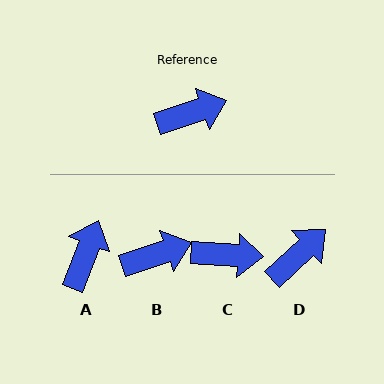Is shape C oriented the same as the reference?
No, it is off by about 22 degrees.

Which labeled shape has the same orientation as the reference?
B.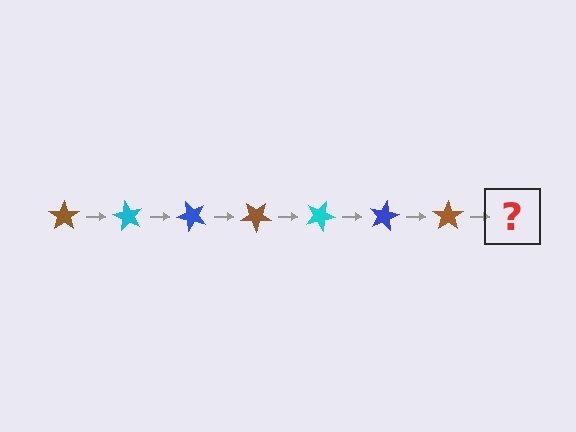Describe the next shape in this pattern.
It should be a cyan star, rotated 420 degrees from the start.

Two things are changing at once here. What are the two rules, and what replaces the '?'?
The two rules are that it rotates 60 degrees each step and the color cycles through brown, cyan, and blue. The '?' should be a cyan star, rotated 420 degrees from the start.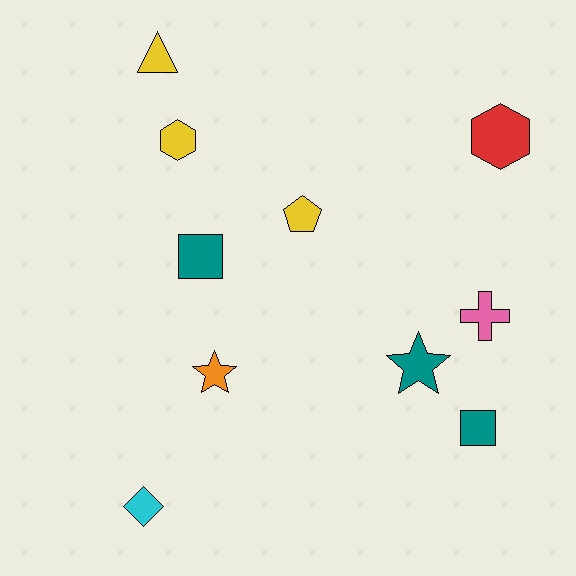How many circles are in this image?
There are no circles.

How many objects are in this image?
There are 10 objects.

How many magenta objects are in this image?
There are no magenta objects.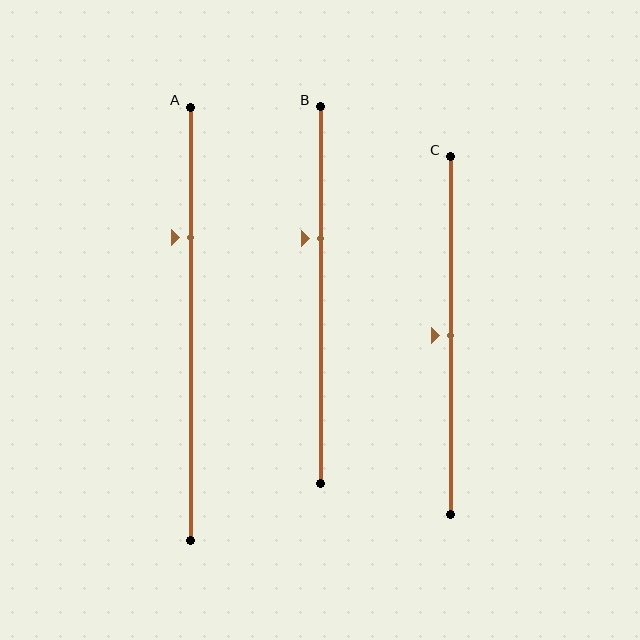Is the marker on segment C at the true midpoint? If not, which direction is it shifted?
Yes, the marker on segment C is at the true midpoint.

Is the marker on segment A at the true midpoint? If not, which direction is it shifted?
No, the marker on segment A is shifted upward by about 20% of the segment length.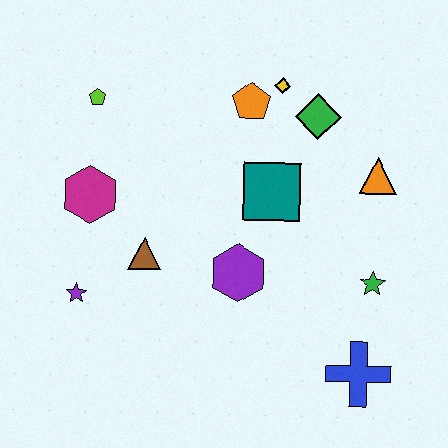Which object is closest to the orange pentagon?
The yellow diamond is closest to the orange pentagon.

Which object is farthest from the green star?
The lime pentagon is farthest from the green star.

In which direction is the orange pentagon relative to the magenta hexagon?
The orange pentagon is to the right of the magenta hexagon.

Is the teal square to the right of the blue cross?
No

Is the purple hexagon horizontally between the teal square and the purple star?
Yes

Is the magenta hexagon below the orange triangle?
Yes